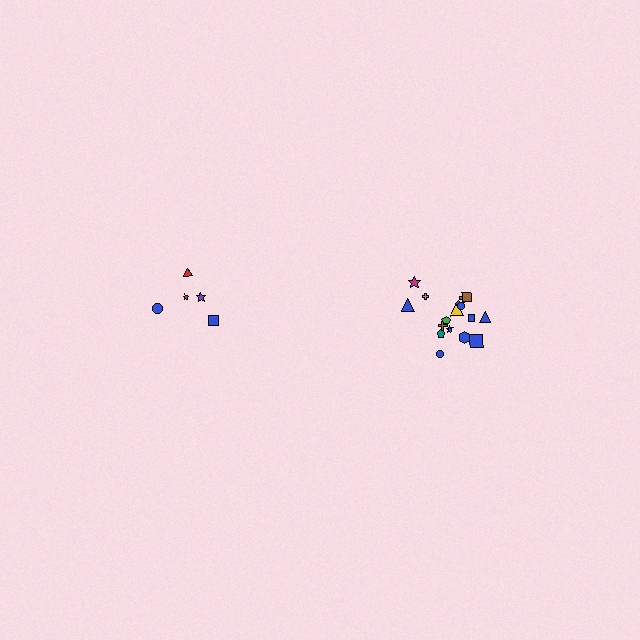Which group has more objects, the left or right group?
The right group.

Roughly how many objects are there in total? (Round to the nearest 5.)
Roughly 25 objects in total.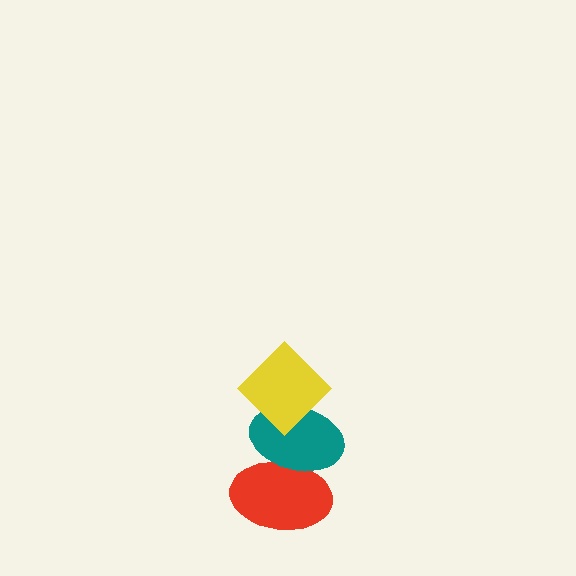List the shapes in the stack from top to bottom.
From top to bottom: the yellow diamond, the teal ellipse, the red ellipse.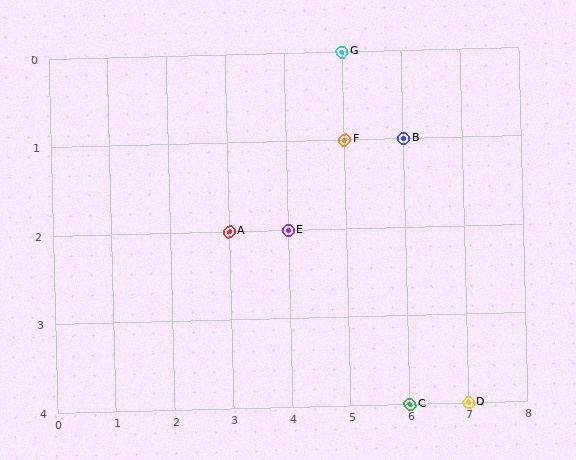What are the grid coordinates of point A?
Point A is at grid coordinates (3, 2).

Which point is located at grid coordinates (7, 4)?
Point D is at (7, 4).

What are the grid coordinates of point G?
Point G is at grid coordinates (5, 0).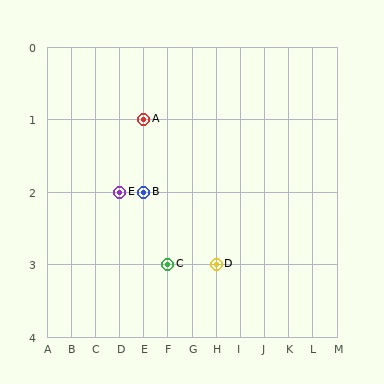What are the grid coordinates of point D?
Point D is at grid coordinates (H, 3).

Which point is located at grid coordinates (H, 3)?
Point D is at (H, 3).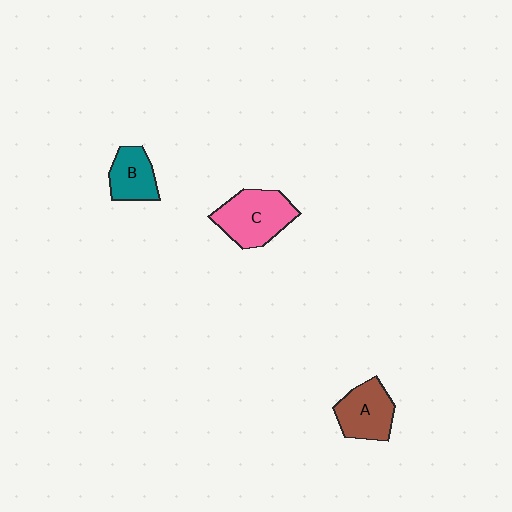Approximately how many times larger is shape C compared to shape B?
Approximately 1.6 times.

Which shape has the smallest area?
Shape B (teal).